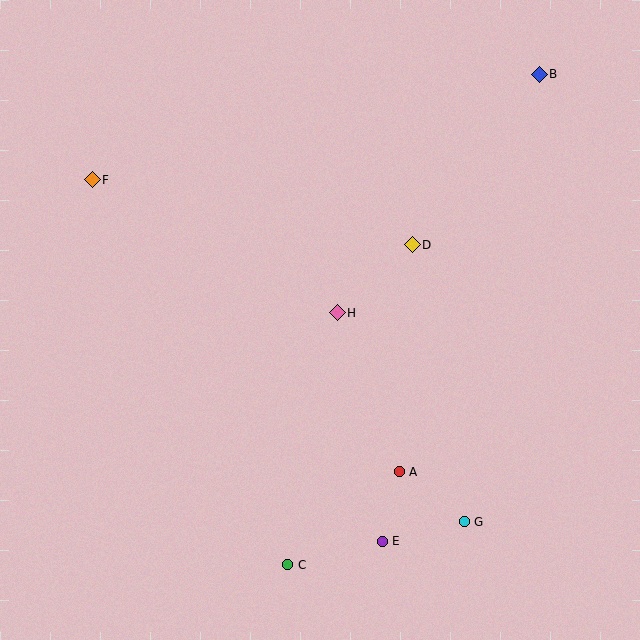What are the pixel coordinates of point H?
Point H is at (337, 313).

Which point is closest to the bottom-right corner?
Point G is closest to the bottom-right corner.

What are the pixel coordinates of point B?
Point B is at (539, 74).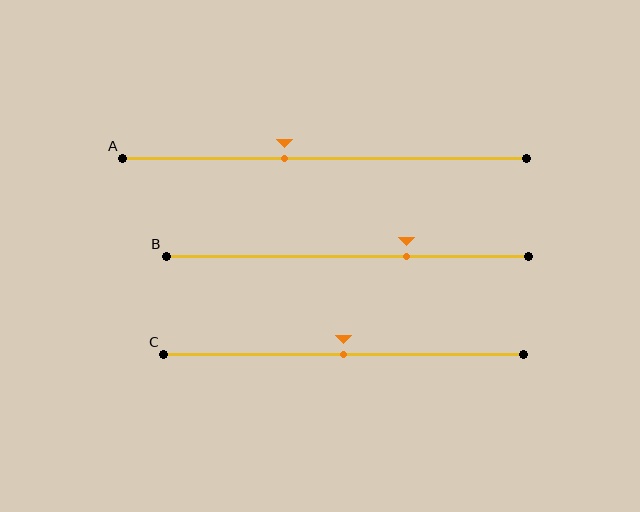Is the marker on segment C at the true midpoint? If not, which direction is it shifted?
Yes, the marker on segment C is at the true midpoint.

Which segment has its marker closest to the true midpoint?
Segment C has its marker closest to the true midpoint.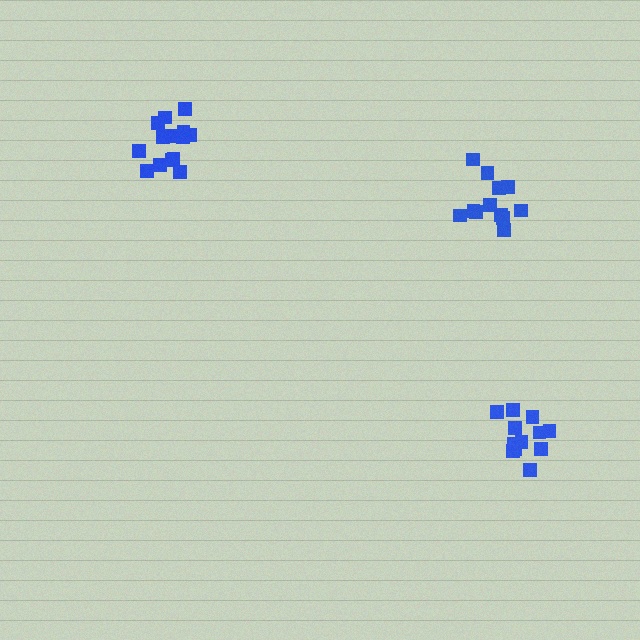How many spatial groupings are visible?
There are 3 spatial groupings.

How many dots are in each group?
Group 1: 12 dots, Group 2: 14 dots, Group 3: 12 dots (38 total).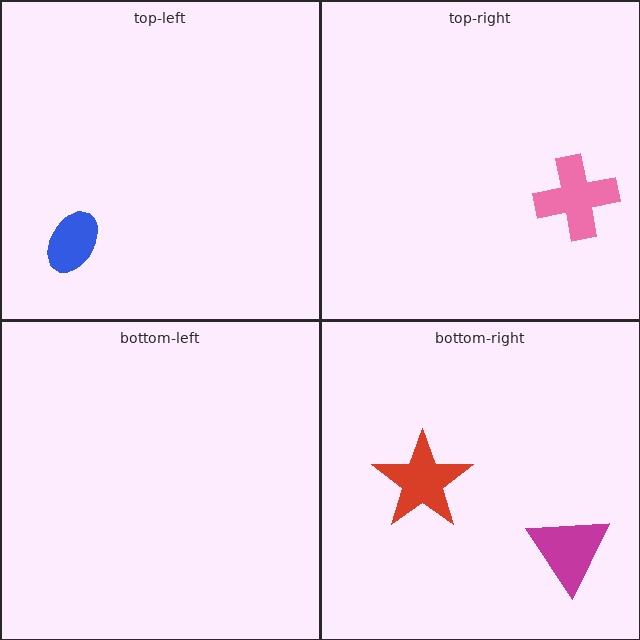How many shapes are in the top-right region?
1.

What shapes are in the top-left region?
The blue ellipse.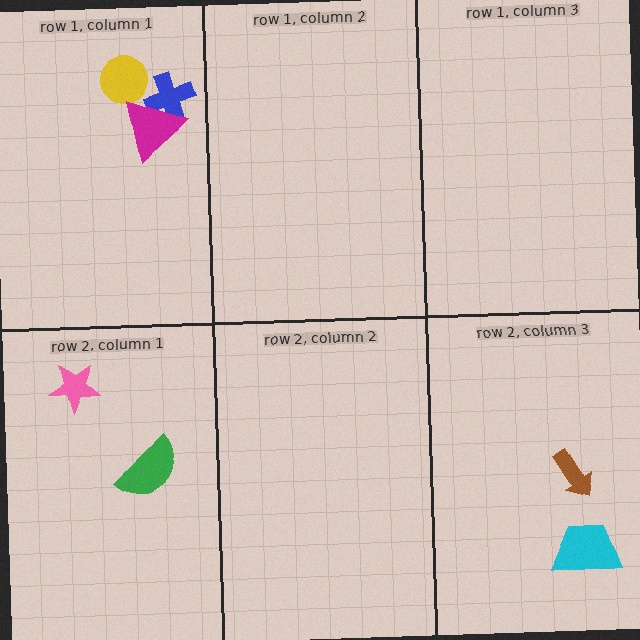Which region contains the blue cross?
The row 1, column 1 region.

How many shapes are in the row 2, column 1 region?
2.